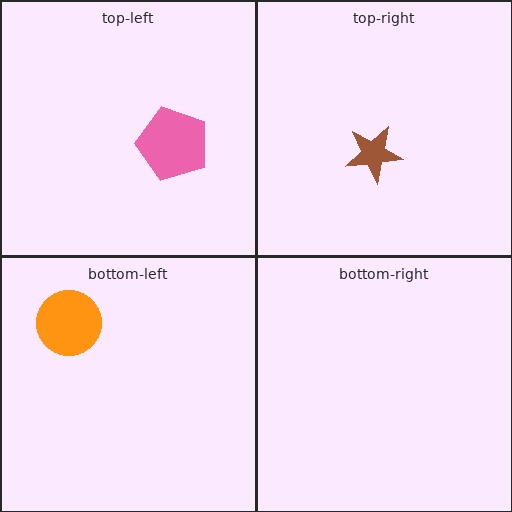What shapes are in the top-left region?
The pink pentagon.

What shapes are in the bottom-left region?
The orange circle.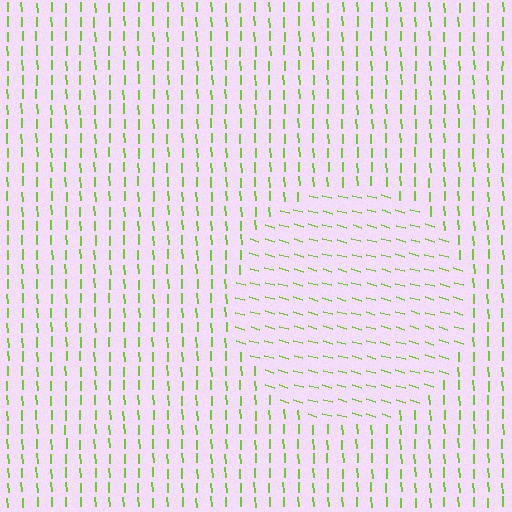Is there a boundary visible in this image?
Yes, there is a texture boundary formed by a change in line orientation.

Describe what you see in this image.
The image is filled with small lime line segments. A circle region in the image has lines oriented differently from the surrounding lines, creating a visible texture boundary.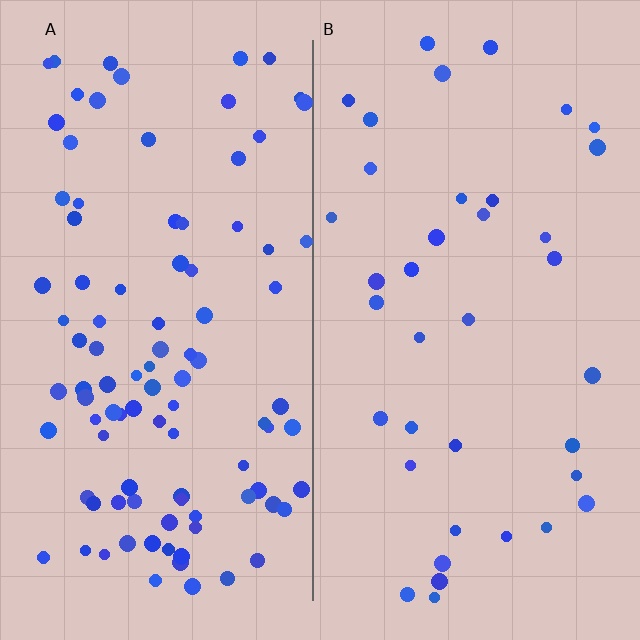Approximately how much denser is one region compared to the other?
Approximately 2.6× — region A over region B.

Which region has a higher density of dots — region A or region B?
A (the left).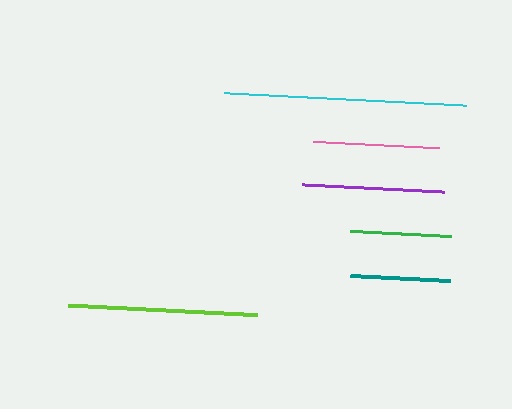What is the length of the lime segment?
The lime segment is approximately 190 pixels long.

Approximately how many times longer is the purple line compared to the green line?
The purple line is approximately 1.4 times the length of the green line.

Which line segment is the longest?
The cyan line is the longest at approximately 242 pixels.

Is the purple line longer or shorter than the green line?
The purple line is longer than the green line.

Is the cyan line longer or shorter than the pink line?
The cyan line is longer than the pink line.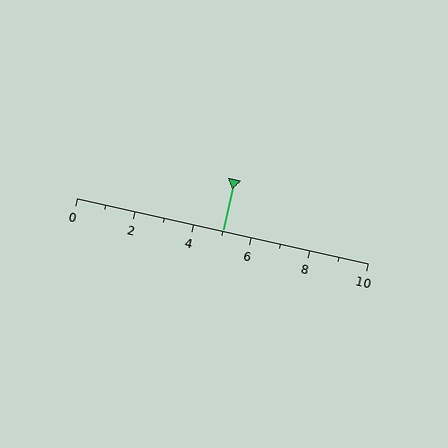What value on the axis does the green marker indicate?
The marker indicates approximately 5.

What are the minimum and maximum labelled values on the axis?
The axis runs from 0 to 10.